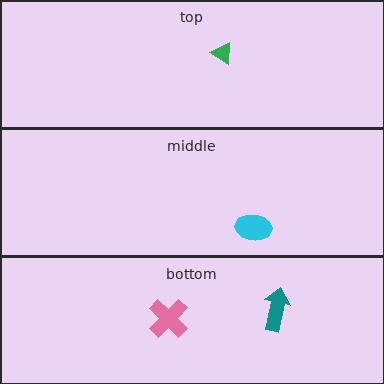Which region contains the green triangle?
The top region.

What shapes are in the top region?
The green triangle.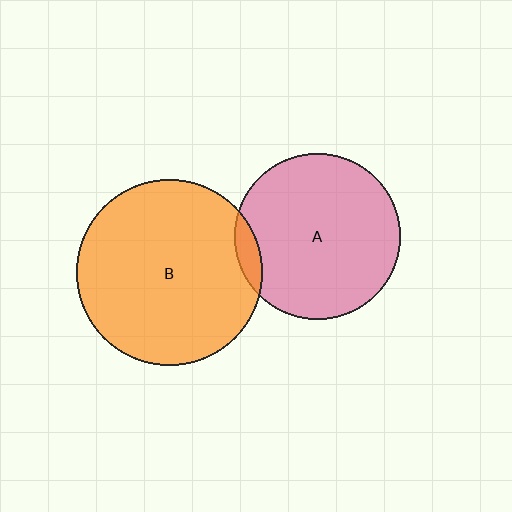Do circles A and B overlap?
Yes.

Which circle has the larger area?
Circle B (orange).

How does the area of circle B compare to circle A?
Approximately 1.3 times.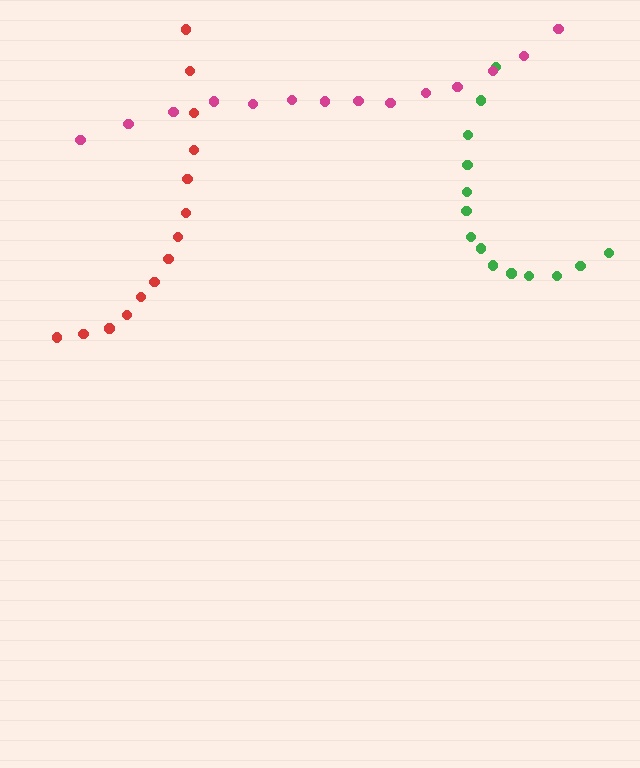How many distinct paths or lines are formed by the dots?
There are 3 distinct paths.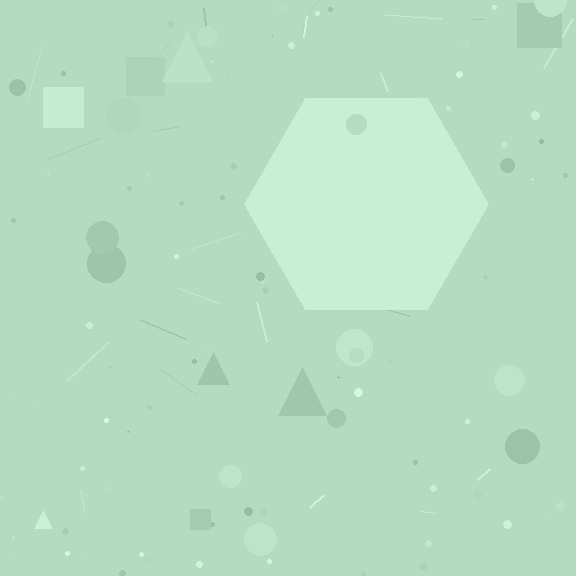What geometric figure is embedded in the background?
A hexagon is embedded in the background.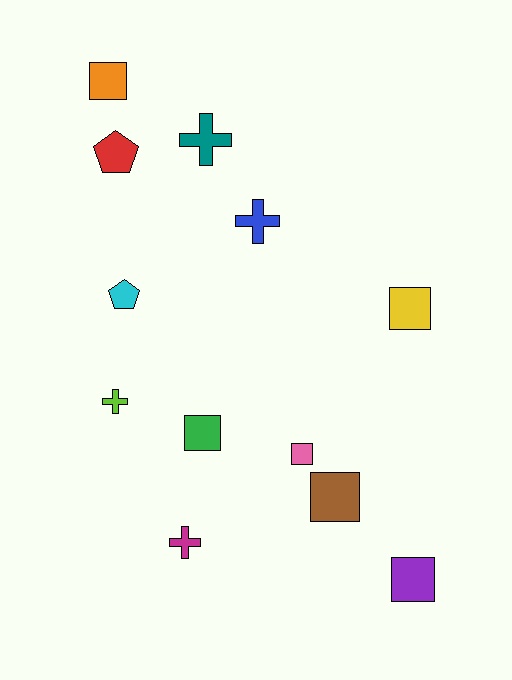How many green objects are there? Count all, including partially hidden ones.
There is 1 green object.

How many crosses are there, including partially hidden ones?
There are 4 crosses.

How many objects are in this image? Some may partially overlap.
There are 12 objects.